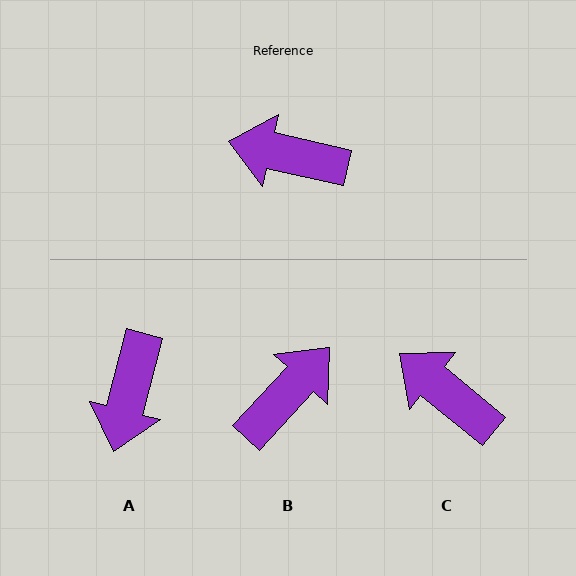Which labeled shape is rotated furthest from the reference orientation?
B, about 120 degrees away.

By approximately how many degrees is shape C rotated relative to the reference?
Approximately 27 degrees clockwise.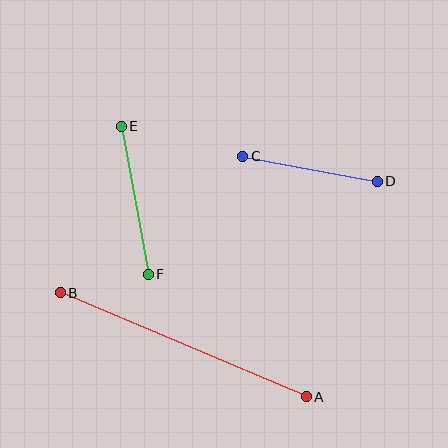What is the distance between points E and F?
The distance is approximately 150 pixels.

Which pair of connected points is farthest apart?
Points A and B are farthest apart.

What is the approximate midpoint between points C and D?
The midpoint is at approximately (310, 169) pixels.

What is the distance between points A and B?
The distance is approximately 267 pixels.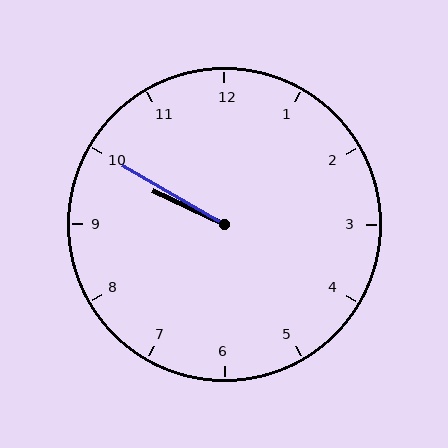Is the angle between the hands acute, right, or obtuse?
It is acute.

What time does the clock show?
9:50.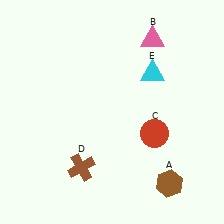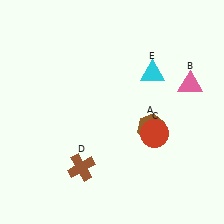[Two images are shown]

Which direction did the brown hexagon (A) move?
The brown hexagon (A) moved up.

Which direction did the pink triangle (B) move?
The pink triangle (B) moved down.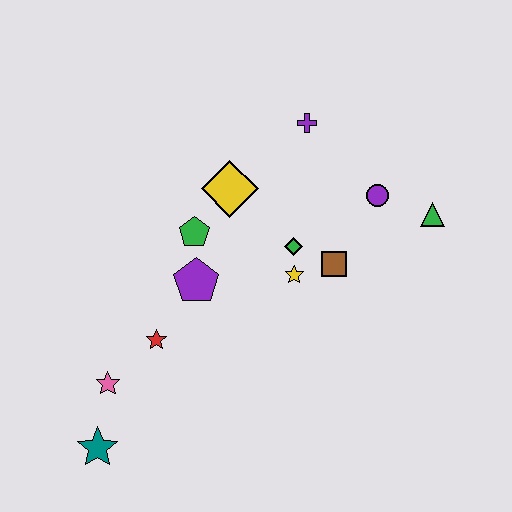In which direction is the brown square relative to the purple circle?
The brown square is below the purple circle.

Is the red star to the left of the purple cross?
Yes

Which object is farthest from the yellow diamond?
The teal star is farthest from the yellow diamond.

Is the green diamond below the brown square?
No